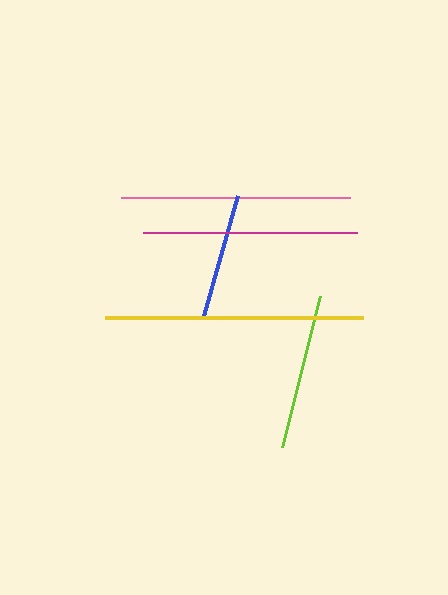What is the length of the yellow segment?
The yellow segment is approximately 258 pixels long.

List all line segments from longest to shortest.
From longest to shortest: yellow, pink, magenta, lime, blue.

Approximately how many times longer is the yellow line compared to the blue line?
The yellow line is approximately 2.1 times the length of the blue line.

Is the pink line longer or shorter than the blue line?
The pink line is longer than the blue line.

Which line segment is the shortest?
The blue line is the shortest at approximately 125 pixels.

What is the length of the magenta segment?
The magenta segment is approximately 214 pixels long.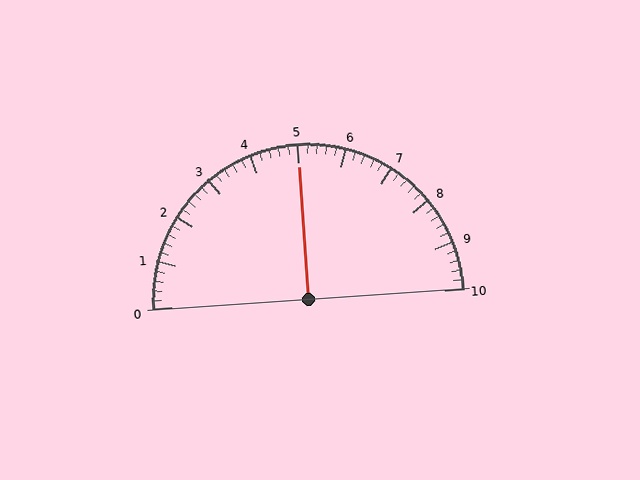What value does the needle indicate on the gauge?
The needle indicates approximately 5.0.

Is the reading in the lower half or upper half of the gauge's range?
The reading is in the upper half of the range (0 to 10).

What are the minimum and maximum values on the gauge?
The gauge ranges from 0 to 10.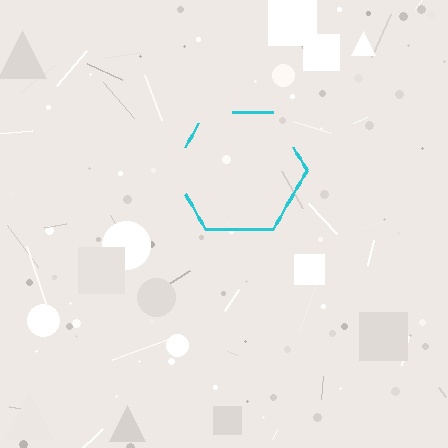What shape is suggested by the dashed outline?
The dashed outline suggests a hexagon.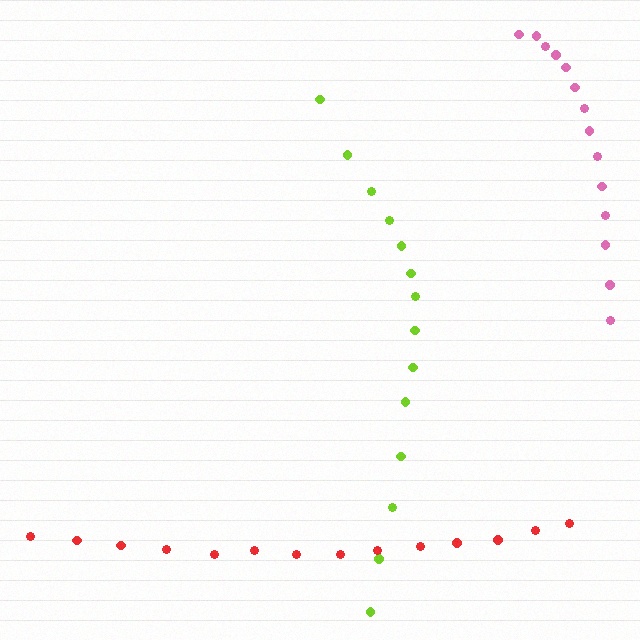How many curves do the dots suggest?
There are 3 distinct paths.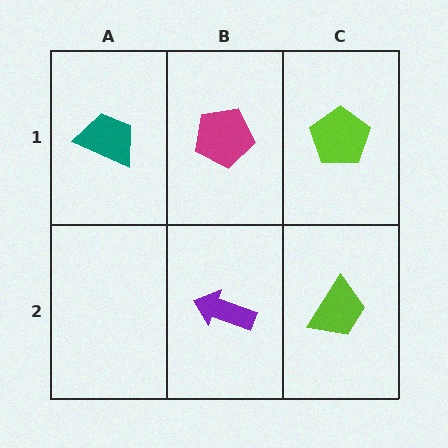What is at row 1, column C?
A lime pentagon.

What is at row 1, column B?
A magenta pentagon.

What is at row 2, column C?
A lime trapezoid.